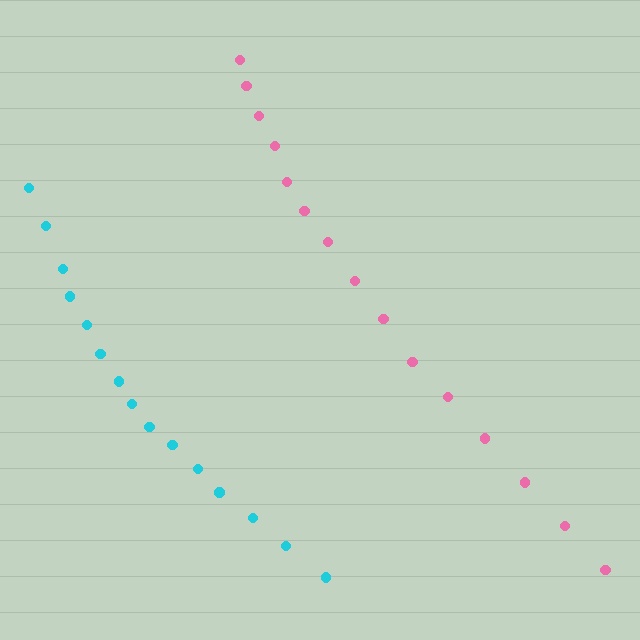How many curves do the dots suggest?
There are 2 distinct paths.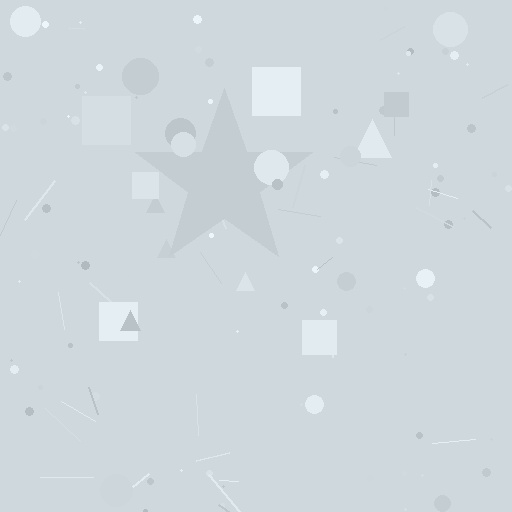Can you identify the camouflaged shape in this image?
The camouflaged shape is a star.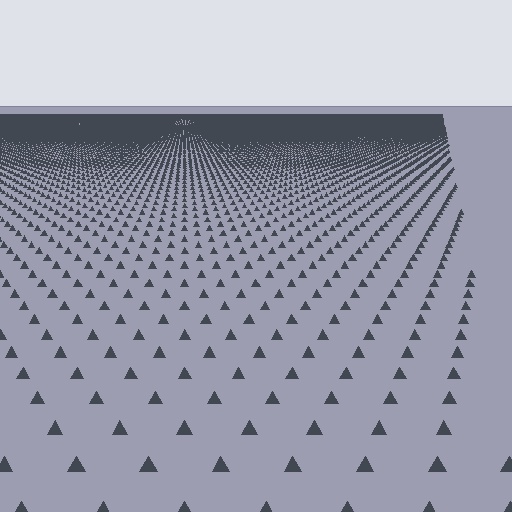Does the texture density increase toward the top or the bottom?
Density increases toward the top.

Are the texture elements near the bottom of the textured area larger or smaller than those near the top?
Larger. Near the bottom, elements are closer to the viewer and appear at a bigger on-screen size.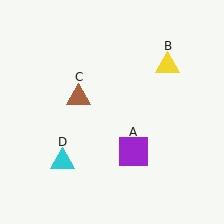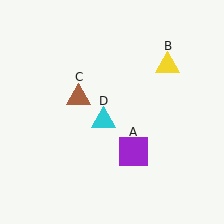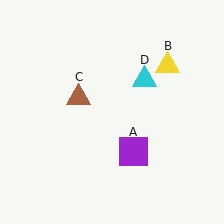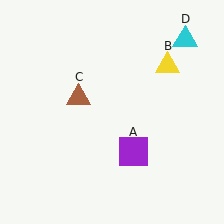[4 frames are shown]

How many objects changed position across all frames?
1 object changed position: cyan triangle (object D).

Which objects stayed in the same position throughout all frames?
Purple square (object A) and yellow triangle (object B) and brown triangle (object C) remained stationary.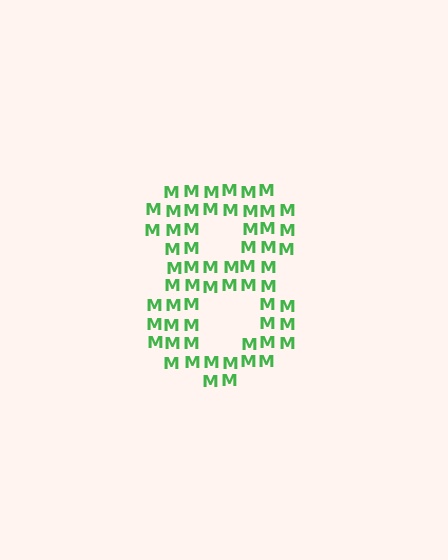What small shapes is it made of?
It is made of small letter M's.